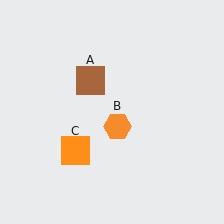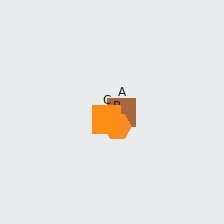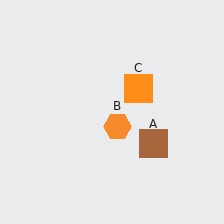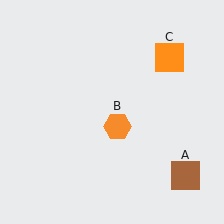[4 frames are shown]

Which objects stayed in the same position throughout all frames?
Orange hexagon (object B) remained stationary.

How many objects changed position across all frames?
2 objects changed position: brown square (object A), orange square (object C).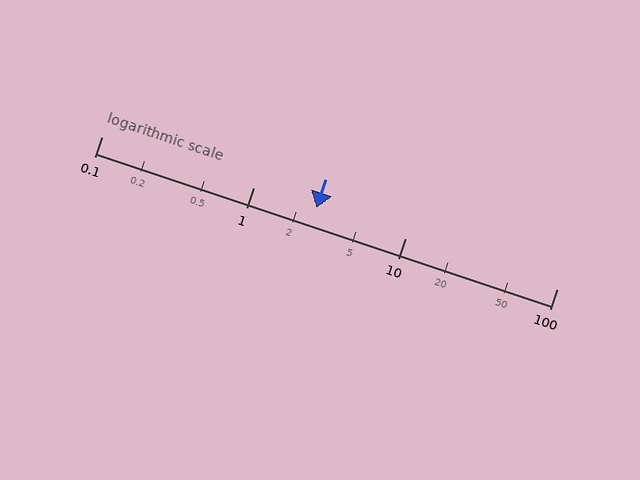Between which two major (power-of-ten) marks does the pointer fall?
The pointer is between 1 and 10.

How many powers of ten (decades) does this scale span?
The scale spans 3 decades, from 0.1 to 100.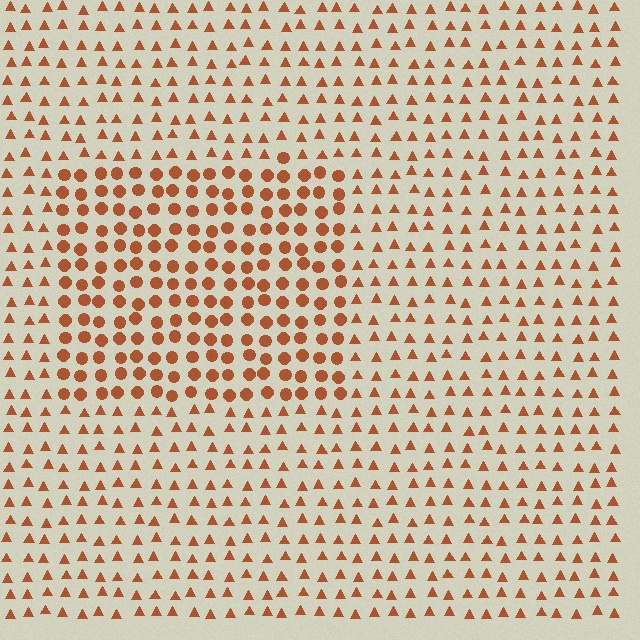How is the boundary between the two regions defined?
The boundary is defined by a change in element shape: circles inside vs. triangles outside. All elements share the same color and spacing.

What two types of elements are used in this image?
The image uses circles inside the rectangle region and triangles outside it.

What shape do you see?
I see a rectangle.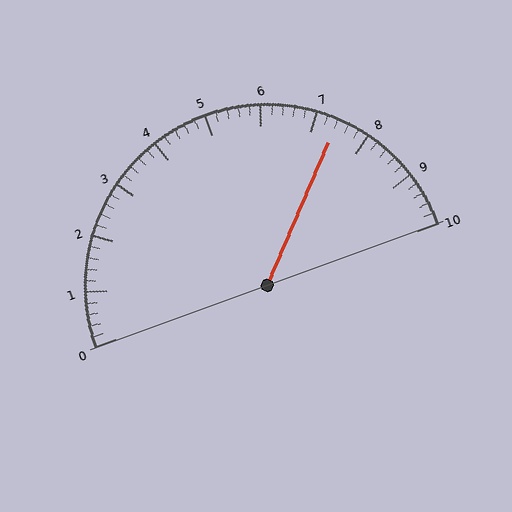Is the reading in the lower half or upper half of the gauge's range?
The reading is in the upper half of the range (0 to 10).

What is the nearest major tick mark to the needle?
The nearest major tick mark is 7.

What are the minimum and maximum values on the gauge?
The gauge ranges from 0 to 10.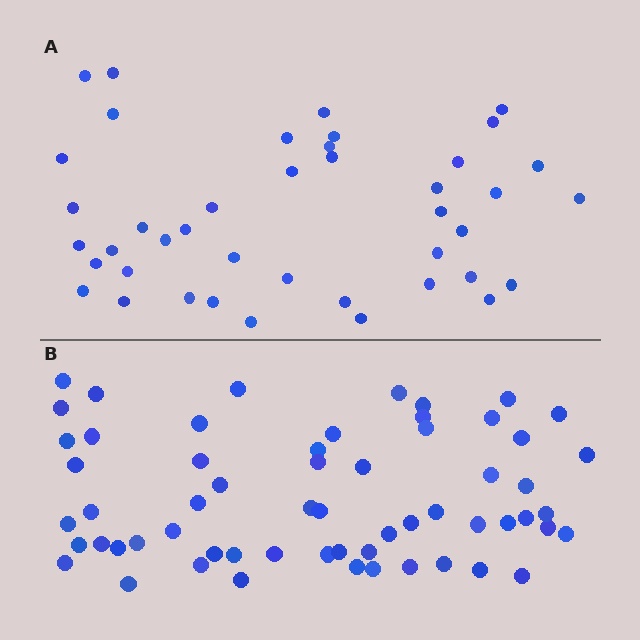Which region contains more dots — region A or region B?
Region B (the bottom region) has more dots.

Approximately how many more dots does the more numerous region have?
Region B has approximately 20 more dots than region A.